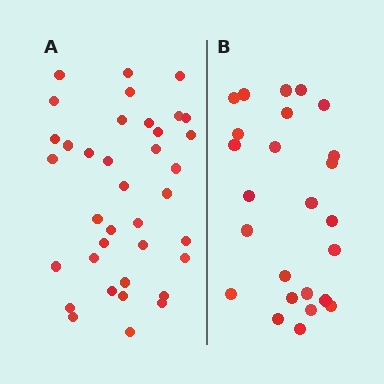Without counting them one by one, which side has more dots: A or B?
Region A (the left region) has more dots.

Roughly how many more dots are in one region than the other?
Region A has roughly 12 or so more dots than region B.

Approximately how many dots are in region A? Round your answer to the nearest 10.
About 40 dots. (The exact count is 37, which rounds to 40.)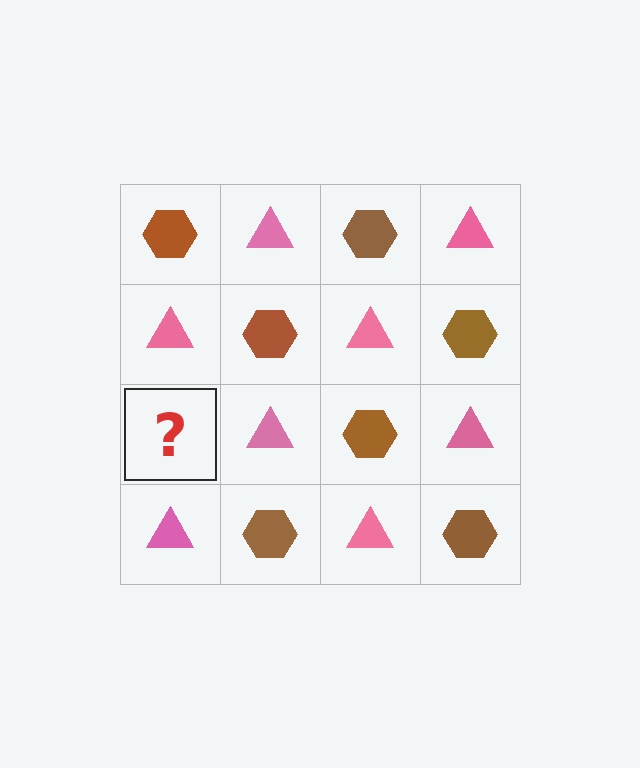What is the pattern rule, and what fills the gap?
The rule is that it alternates brown hexagon and pink triangle in a checkerboard pattern. The gap should be filled with a brown hexagon.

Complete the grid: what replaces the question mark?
The question mark should be replaced with a brown hexagon.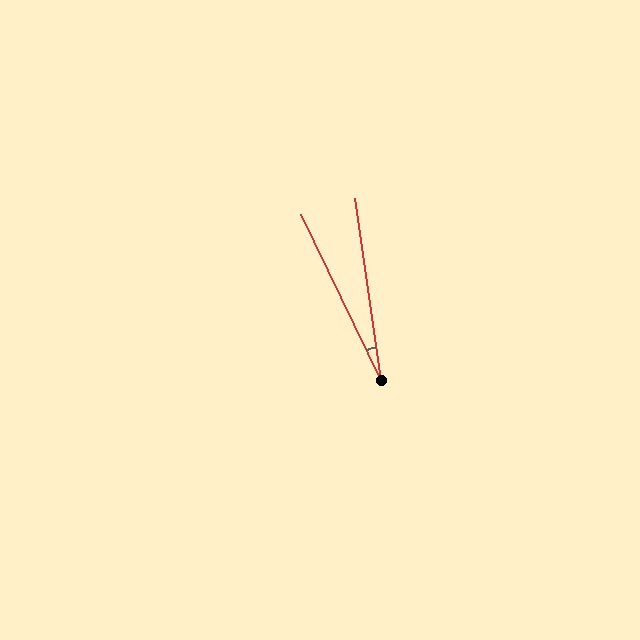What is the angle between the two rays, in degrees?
Approximately 18 degrees.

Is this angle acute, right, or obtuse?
It is acute.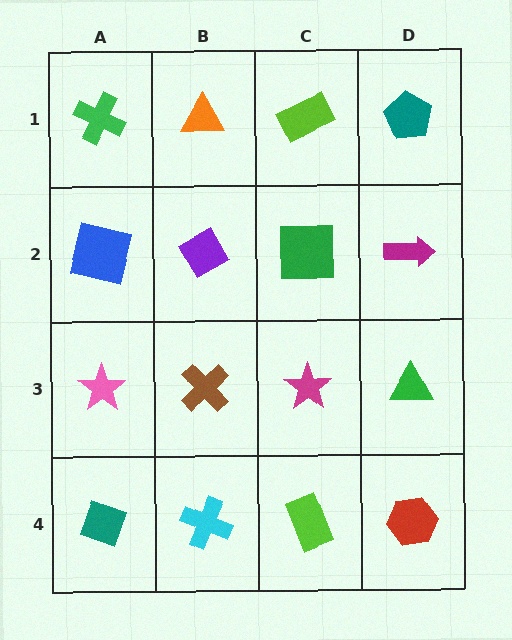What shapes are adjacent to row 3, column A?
A blue square (row 2, column A), a teal diamond (row 4, column A), a brown cross (row 3, column B).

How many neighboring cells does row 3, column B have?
4.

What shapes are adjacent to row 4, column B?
A brown cross (row 3, column B), a teal diamond (row 4, column A), a lime rectangle (row 4, column C).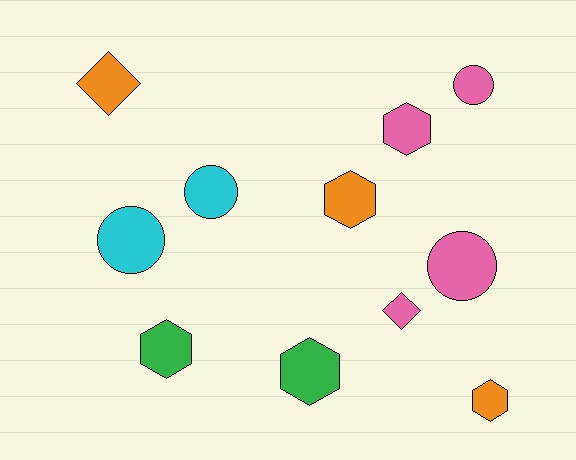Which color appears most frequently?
Pink, with 4 objects.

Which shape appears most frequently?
Hexagon, with 5 objects.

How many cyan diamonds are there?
There are no cyan diamonds.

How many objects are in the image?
There are 11 objects.